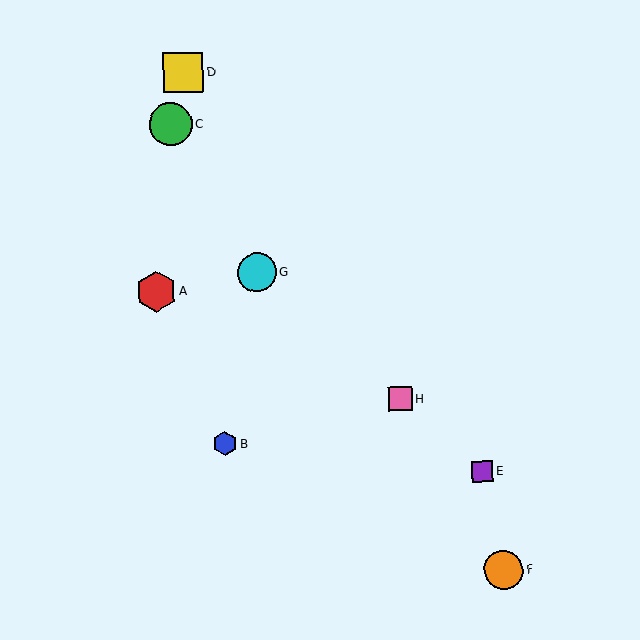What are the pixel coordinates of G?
Object G is at (257, 273).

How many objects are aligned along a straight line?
3 objects (E, G, H) are aligned along a straight line.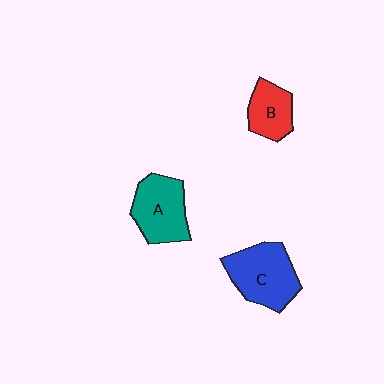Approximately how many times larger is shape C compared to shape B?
Approximately 1.6 times.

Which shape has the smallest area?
Shape B (red).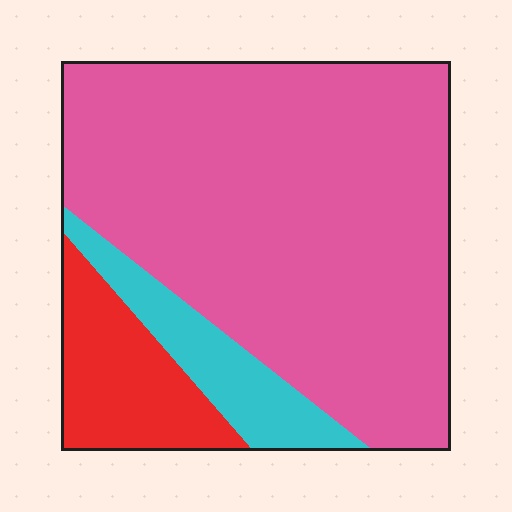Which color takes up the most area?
Pink, at roughly 75%.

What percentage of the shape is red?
Red covers around 15% of the shape.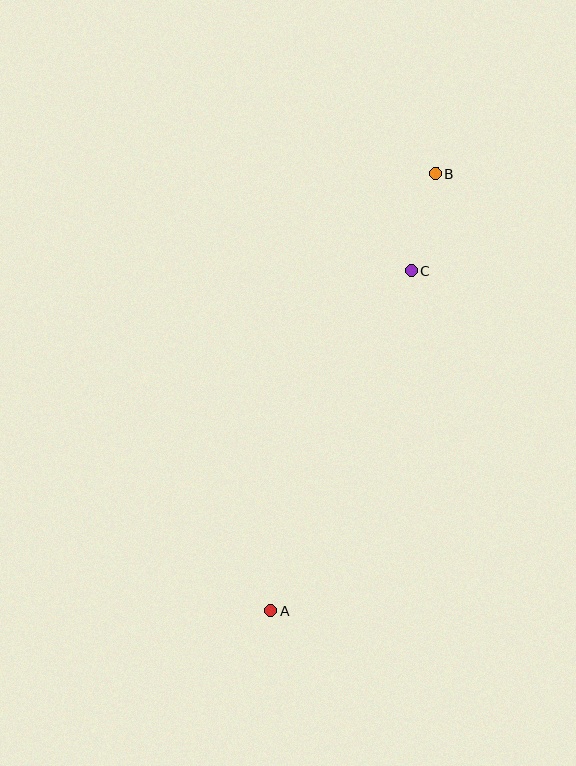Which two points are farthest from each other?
Points A and B are farthest from each other.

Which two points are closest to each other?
Points B and C are closest to each other.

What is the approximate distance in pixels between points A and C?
The distance between A and C is approximately 368 pixels.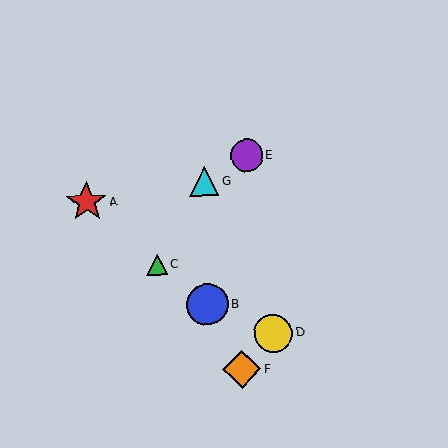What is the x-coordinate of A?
Object A is at x≈87.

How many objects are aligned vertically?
2 objects (B, G) are aligned vertically.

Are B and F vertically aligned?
No, B is at x≈207 and F is at x≈242.